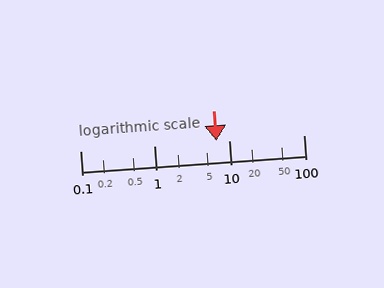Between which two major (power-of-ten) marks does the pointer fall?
The pointer is between 1 and 10.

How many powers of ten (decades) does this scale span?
The scale spans 3 decades, from 0.1 to 100.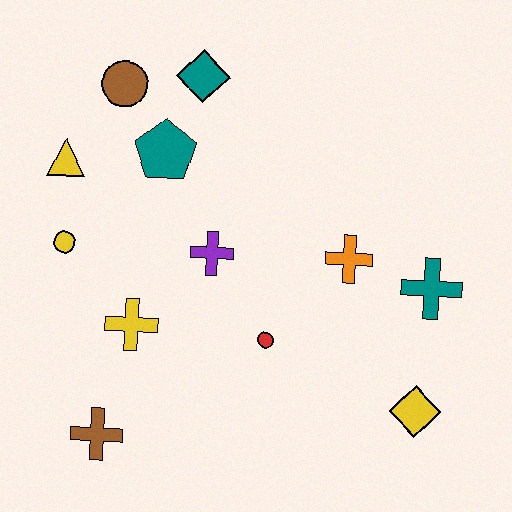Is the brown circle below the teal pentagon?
No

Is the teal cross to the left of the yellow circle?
No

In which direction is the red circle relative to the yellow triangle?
The red circle is to the right of the yellow triangle.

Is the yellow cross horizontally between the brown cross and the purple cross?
Yes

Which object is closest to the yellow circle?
The yellow triangle is closest to the yellow circle.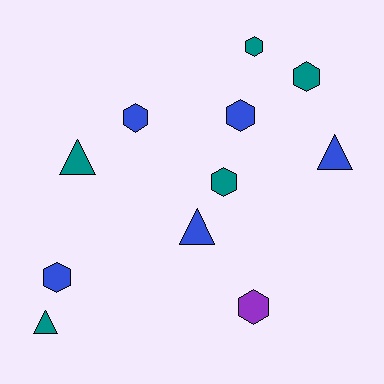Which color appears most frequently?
Teal, with 5 objects.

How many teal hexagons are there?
There are 3 teal hexagons.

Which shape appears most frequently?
Hexagon, with 7 objects.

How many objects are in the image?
There are 11 objects.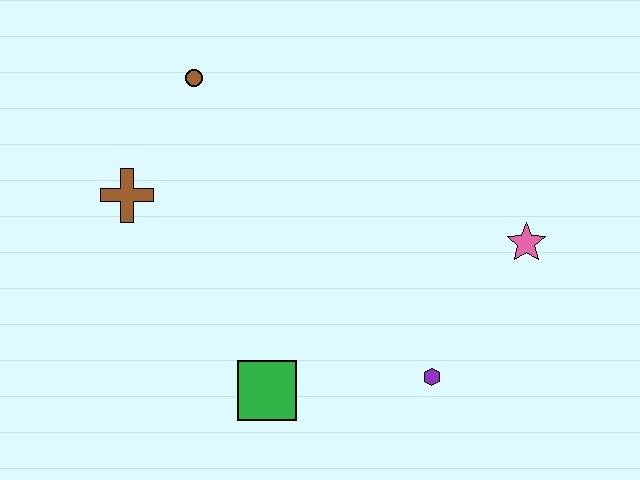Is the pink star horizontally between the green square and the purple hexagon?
No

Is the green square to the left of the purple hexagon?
Yes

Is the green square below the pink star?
Yes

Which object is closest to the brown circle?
The brown cross is closest to the brown circle.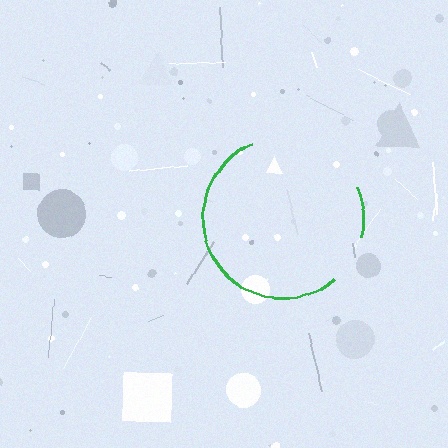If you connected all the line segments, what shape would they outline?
They would outline a circle.